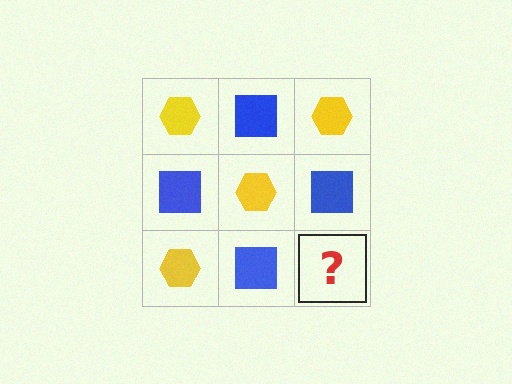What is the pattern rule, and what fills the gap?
The rule is that it alternates yellow hexagon and blue square in a checkerboard pattern. The gap should be filled with a yellow hexagon.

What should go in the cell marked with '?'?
The missing cell should contain a yellow hexagon.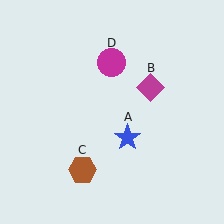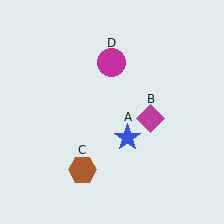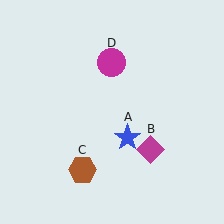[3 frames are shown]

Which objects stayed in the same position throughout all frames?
Blue star (object A) and brown hexagon (object C) and magenta circle (object D) remained stationary.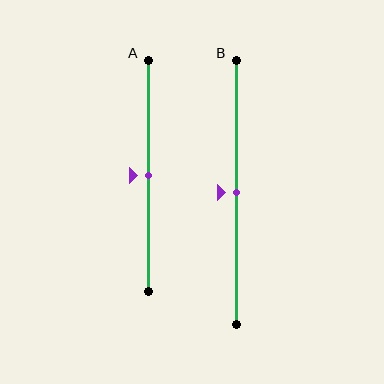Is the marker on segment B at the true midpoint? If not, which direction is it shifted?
Yes, the marker on segment B is at the true midpoint.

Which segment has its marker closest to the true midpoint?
Segment A has its marker closest to the true midpoint.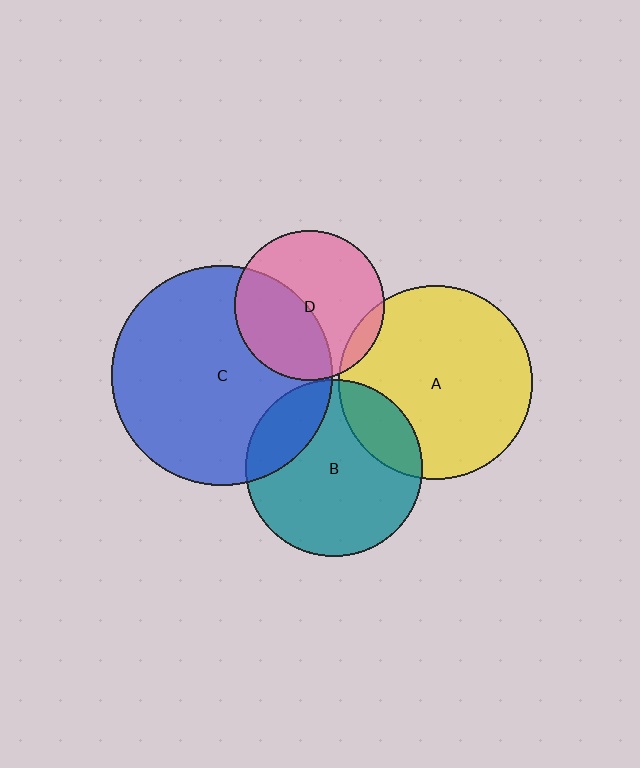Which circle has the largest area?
Circle C (blue).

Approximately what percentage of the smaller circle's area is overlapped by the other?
Approximately 20%.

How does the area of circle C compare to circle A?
Approximately 1.3 times.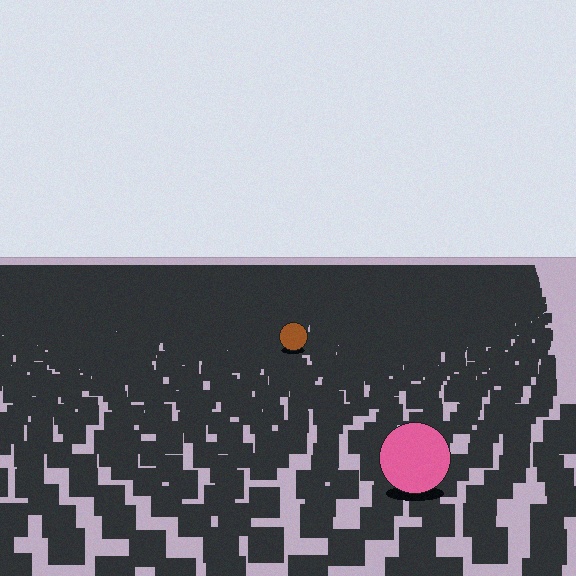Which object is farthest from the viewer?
The brown circle is farthest from the viewer. It appears smaller and the ground texture around it is denser.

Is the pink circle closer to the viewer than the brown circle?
Yes. The pink circle is closer — you can tell from the texture gradient: the ground texture is coarser near it.